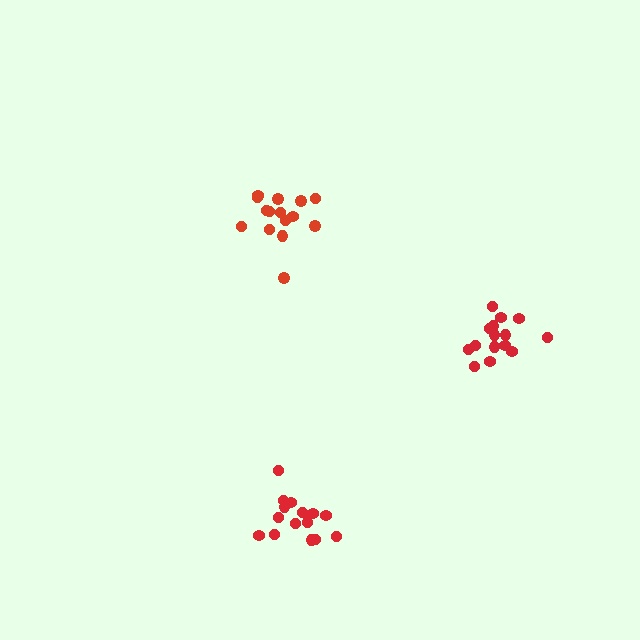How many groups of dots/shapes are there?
There are 3 groups.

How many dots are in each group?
Group 1: 15 dots, Group 2: 15 dots, Group 3: 16 dots (46 total).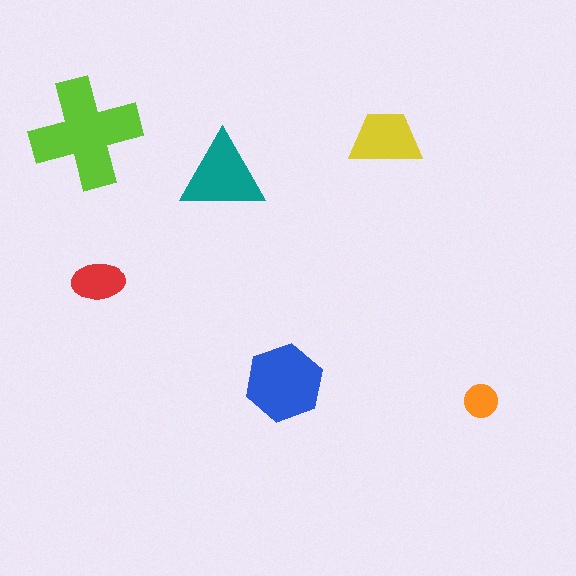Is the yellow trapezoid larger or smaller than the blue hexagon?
Smaller.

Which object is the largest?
The lime cross.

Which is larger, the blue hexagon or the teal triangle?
The blue hexagon.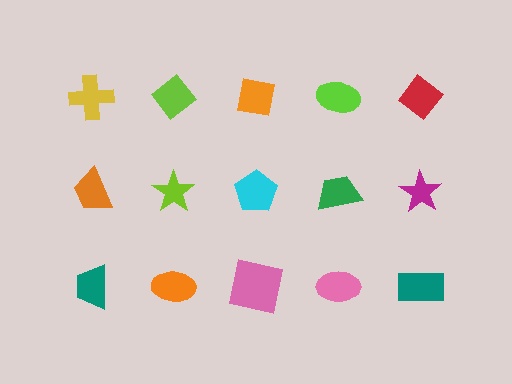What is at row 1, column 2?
A lime diamond.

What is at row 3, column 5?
A teal rectangle.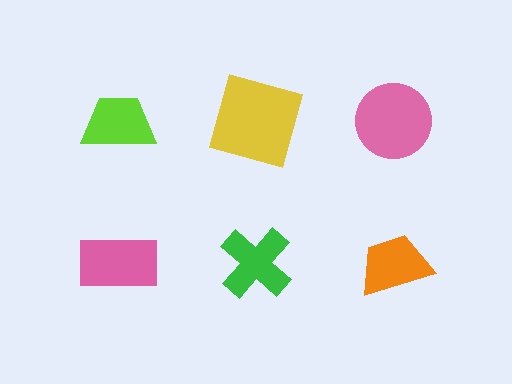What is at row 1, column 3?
A pink circle.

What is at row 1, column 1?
A lime trapezoid.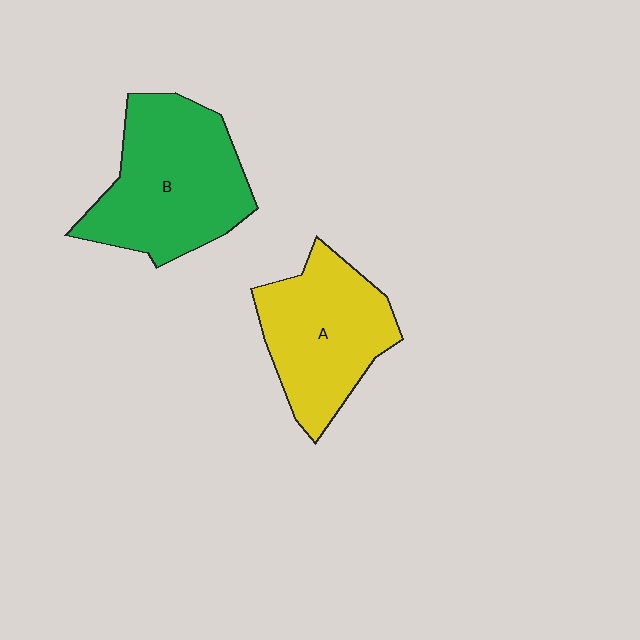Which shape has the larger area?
Shape B (green).